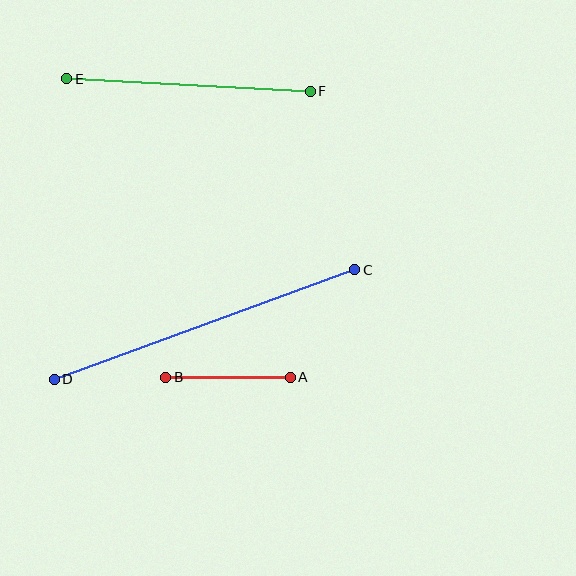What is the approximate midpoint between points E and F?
The midpoint is at approximately (188, 85) pixels.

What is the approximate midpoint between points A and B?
The midpoint is at approximately (228, 377) pixels.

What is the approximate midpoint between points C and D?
The midpoint is at approximately (204, 325) pixels.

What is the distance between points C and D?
The distance is approximately 320 pixels.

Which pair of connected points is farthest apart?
Points C and D are farthest apart.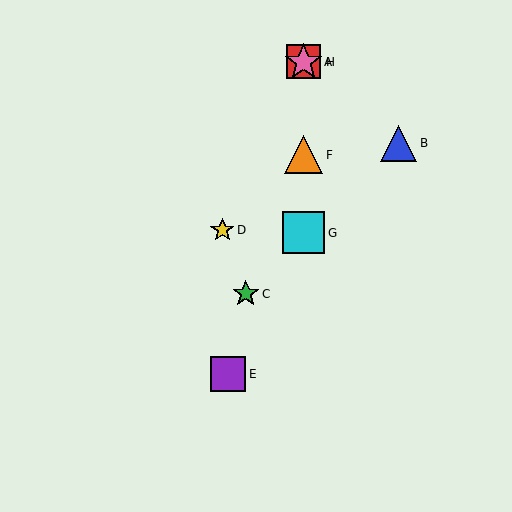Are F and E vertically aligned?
No, F is at x≈304 and E is at x≈228.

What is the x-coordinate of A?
Object A is at x≈304.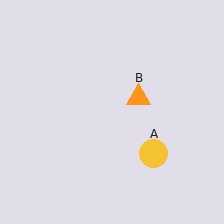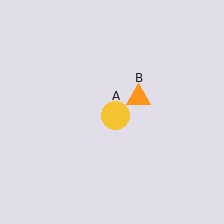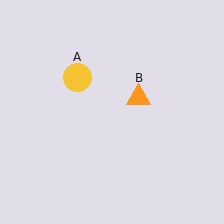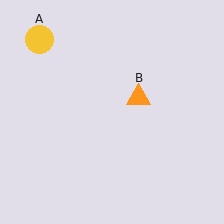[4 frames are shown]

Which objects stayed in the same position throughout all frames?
Orange triangle (object B) remained stationary.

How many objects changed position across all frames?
1 object changed position: yellow circle (object A).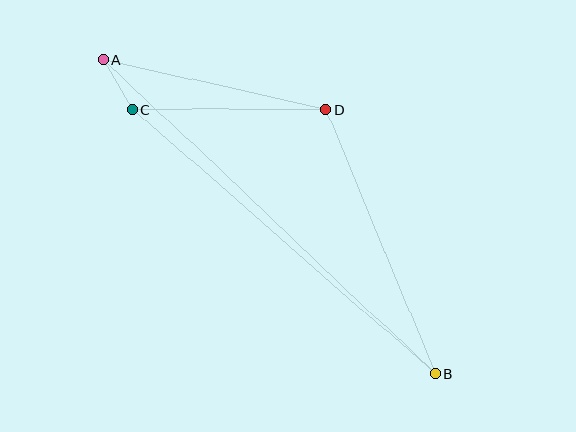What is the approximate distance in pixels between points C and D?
The distance between C and D is approximately 194 pixels.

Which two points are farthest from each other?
Points A and B are farthest from each other.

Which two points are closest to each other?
Points A and C are closest to each other.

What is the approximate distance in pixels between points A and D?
The distance between A and D is approximately 228 pixels.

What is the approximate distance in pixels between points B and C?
The distance between B and C is approximately 401 pixels.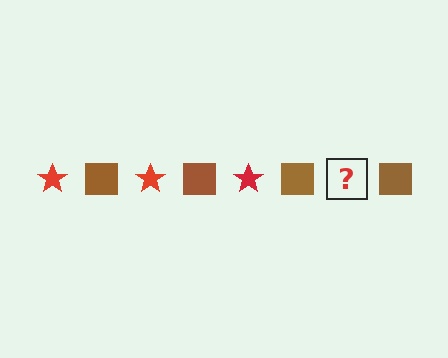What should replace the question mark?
The question mark should be replaced with a red star.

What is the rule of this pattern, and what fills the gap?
The rule is that the pattern alternates between red star and brown square. The gap should be filled with a red star.